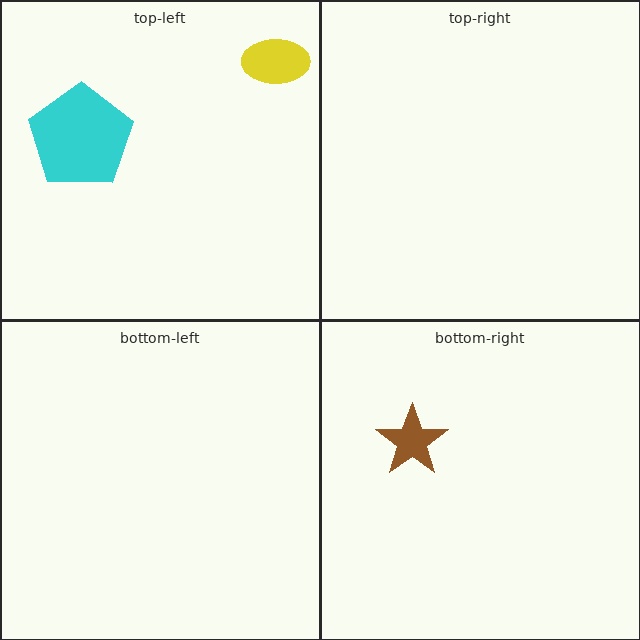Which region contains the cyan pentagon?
The top-left region.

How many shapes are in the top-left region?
2.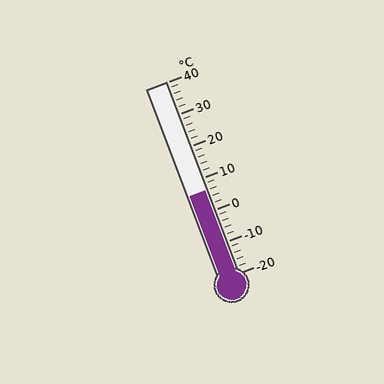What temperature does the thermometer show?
The thermometer shows approximately 6°C.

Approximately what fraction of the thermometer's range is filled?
The thermometer is filled to approximately 45% of its range.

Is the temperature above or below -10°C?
The temperature is above -10°C.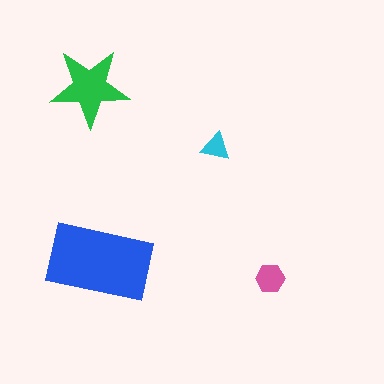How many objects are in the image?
There are 4 objects in the image.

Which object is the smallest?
The cyan triangle.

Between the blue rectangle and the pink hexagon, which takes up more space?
The blue rectangle.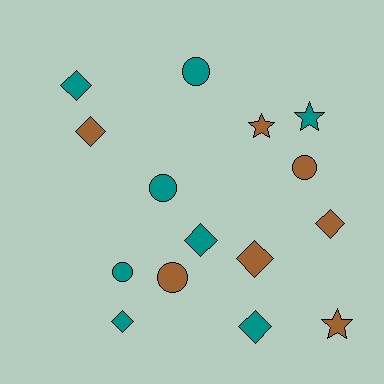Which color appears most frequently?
Teal, with 8 objects.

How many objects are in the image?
There are 15 objects.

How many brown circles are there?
There are 2 brown circles.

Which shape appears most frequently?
Diamond, with 7 objects.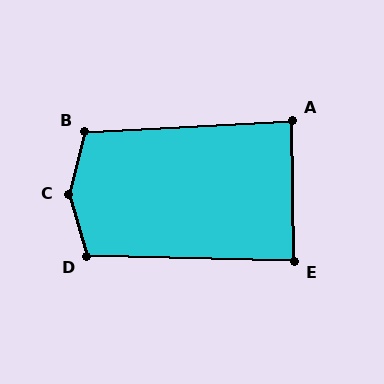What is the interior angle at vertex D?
Approximately 108 degrees (obtuse).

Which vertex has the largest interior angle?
C, at approximately 150 degrees.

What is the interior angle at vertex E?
Approximately 88 degrees (approximately right).